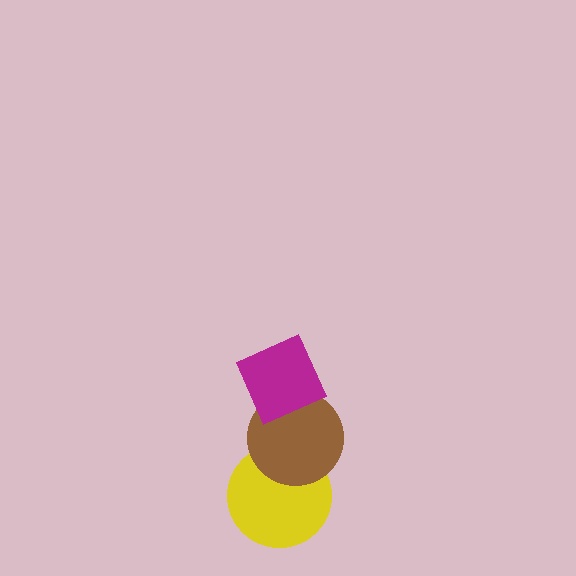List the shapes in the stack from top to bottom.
From top to bottom: the magenta diamond, the brown circle, the yellow circle.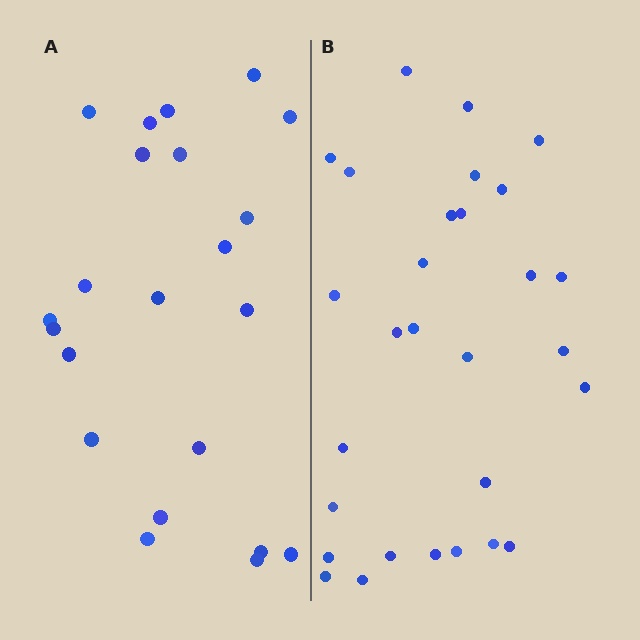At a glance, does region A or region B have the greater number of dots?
Region B (the right region) has more dots.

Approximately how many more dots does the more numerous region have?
Region B has roughly 8 or so more dots than region A.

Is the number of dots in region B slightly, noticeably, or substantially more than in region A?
Region B has noticeably more, but not dramatically so. The ratio is roughly 1.3 to 1.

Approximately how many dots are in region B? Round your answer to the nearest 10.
About 30 dots. (The exact count is 29, which rounds to 30.)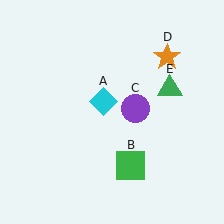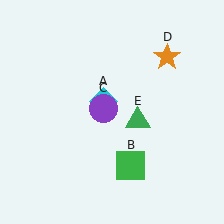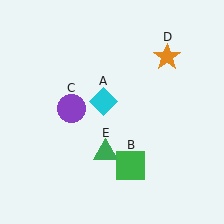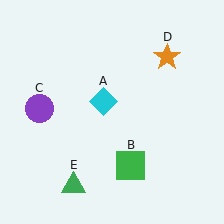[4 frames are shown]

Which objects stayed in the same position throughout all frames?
Cyan diamond (object A) and green square (object B) and orange star (object D) remained stationary.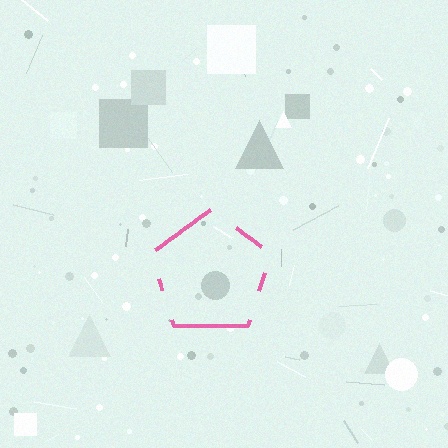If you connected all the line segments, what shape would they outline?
They would outline a pentagon.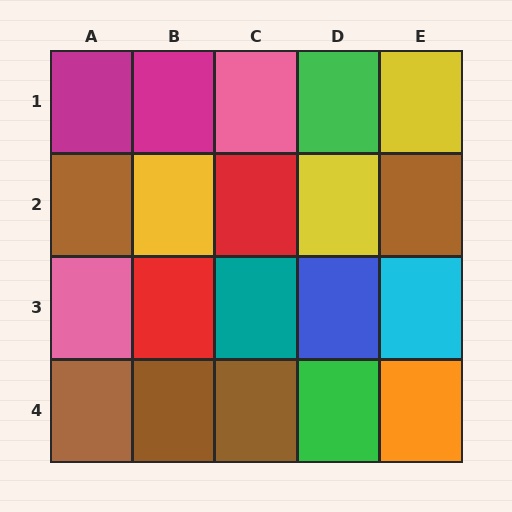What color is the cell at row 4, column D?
Green.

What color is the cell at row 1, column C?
Pink.